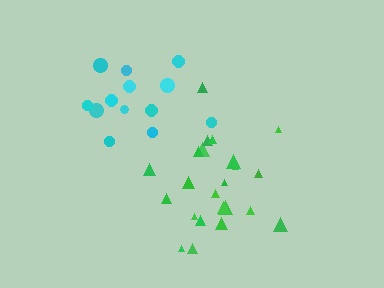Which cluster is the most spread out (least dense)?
Green.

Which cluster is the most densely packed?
Cyan.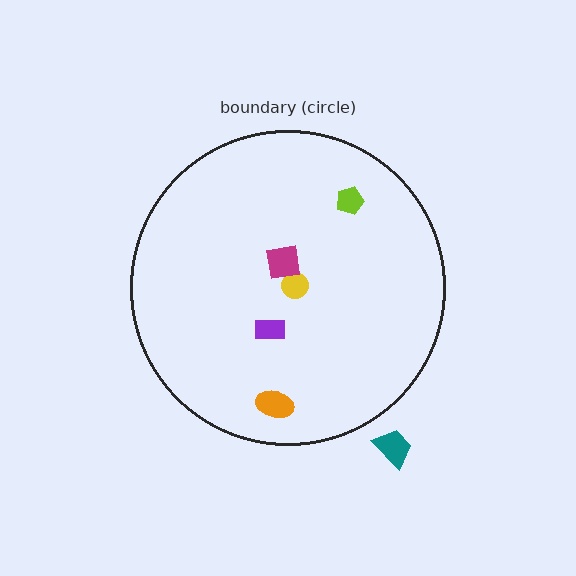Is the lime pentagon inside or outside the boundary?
Inside.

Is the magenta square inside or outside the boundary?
Inside.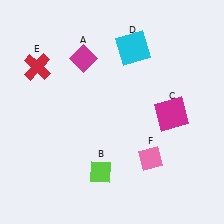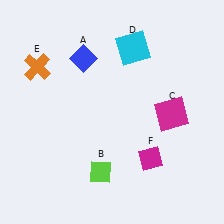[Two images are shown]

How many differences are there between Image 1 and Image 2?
There are 3 differences between the two images.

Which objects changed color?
A changed from magenta to blue. E changed from red to orange. F changed from pink to magenta.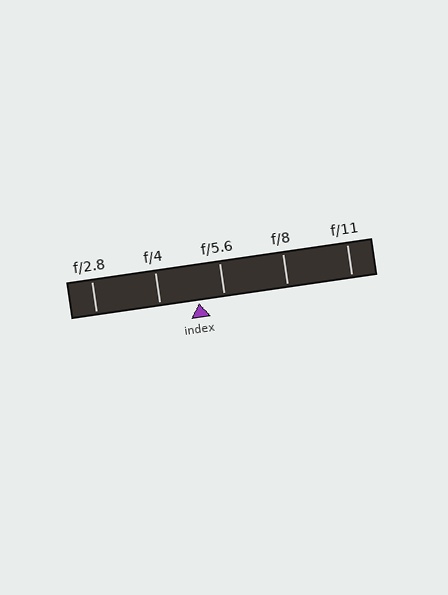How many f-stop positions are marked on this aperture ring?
There are 5 f-stop positions marked.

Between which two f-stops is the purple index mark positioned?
The index mark is between f/4 and f/5.6.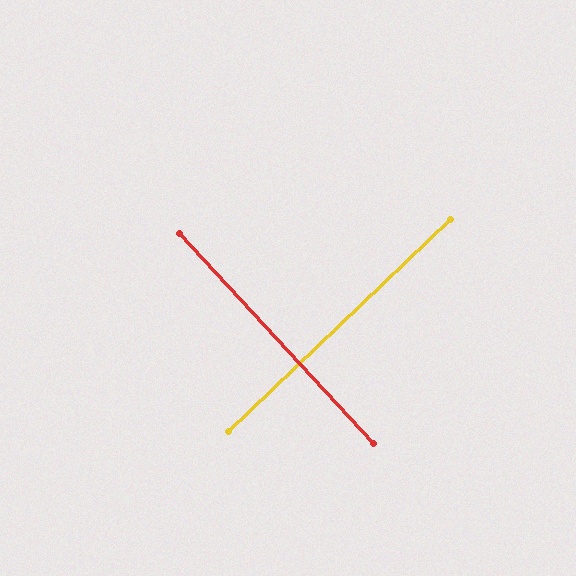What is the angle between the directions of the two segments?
Approximately 89 degrees.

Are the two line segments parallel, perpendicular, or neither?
Perpendicular — they meet at approximately 89°.